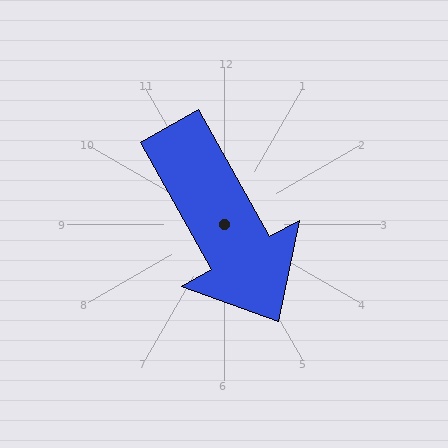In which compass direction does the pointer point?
Southeast.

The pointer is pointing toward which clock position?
Roughly 5 o'clock.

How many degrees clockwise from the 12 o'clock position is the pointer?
Approximately 151 degrees.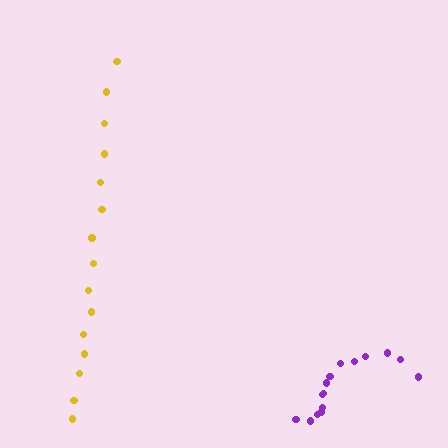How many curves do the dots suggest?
There are 2 distinct paths.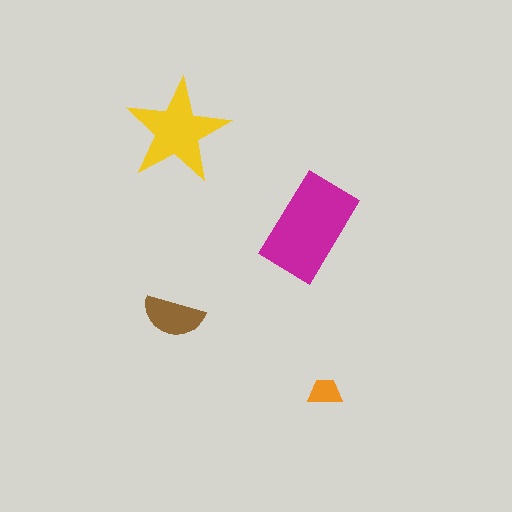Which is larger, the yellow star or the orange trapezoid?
The yellow star.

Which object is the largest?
The magenta rectangle.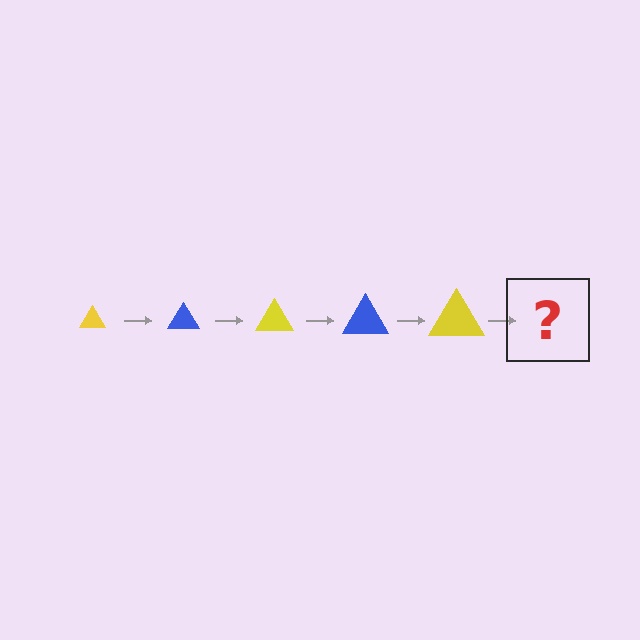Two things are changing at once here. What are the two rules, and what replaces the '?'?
The two rules are that the triangle grows larger each step and the color cycles through yellow and blue. The '?' should be a blue triangle, larger than the previous one.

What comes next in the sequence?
The next element should be a blue triangle, larger than the previous one.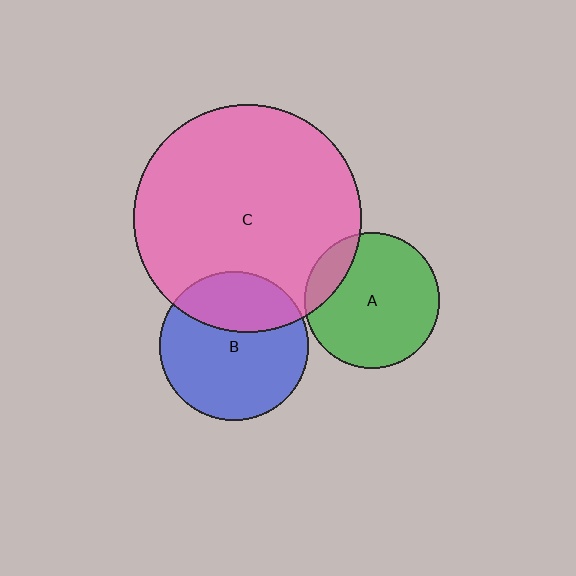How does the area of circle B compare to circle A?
Approximately 1.2 times.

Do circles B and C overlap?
Yes.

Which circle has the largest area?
Circle C (pink).